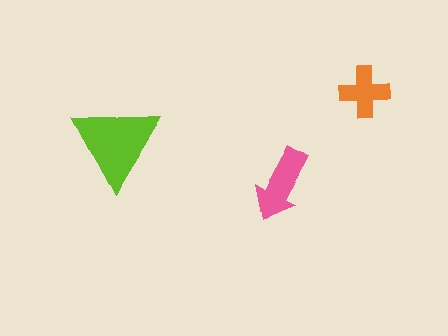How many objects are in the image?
There are 3 objects in the image.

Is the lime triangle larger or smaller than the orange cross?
Larger.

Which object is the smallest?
The orange cross.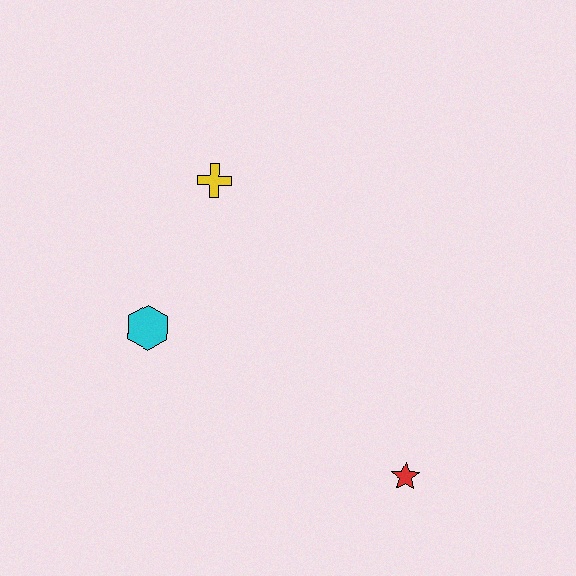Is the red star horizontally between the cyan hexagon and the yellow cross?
No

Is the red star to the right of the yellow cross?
Yes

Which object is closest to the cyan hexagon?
The yellow cross is closest to the cyan hexagon.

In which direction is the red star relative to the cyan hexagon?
The red star is to the right of the cyan hexagon.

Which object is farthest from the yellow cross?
The red star is farthest from the yellow cross.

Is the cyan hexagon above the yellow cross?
No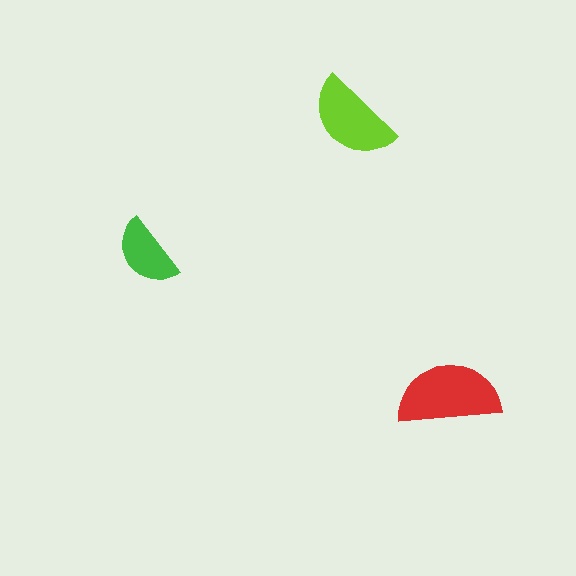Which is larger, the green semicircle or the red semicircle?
The red one.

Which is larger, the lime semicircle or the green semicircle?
The lime one.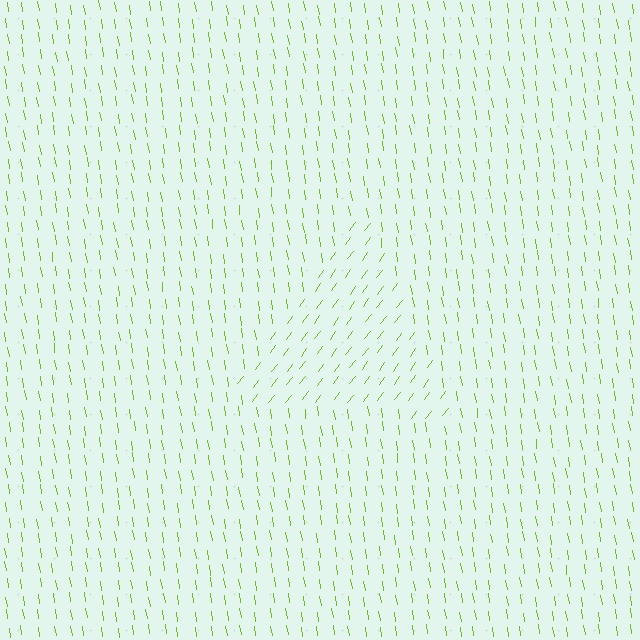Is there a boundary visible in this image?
Yes, there is a texture boundary formed by a change in line orientation.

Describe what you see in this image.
The image is filled with small lime line segments. A triangle region in the image has lines oriented differently from the surrounding lines, creating a visible texture boundary.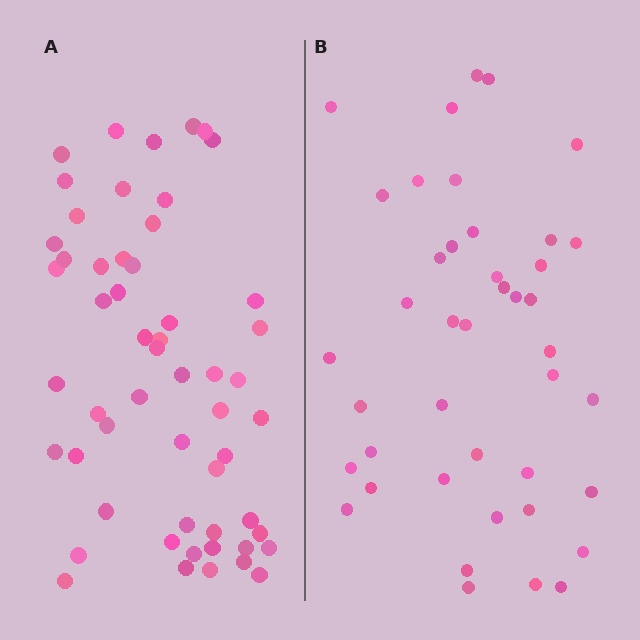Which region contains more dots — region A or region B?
Region A (the left region) has more dots.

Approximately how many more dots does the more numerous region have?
Region A has approximately 15 more dots than region B.